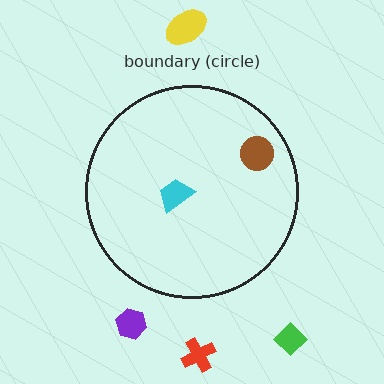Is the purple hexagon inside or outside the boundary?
Outside.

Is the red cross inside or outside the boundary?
Outside.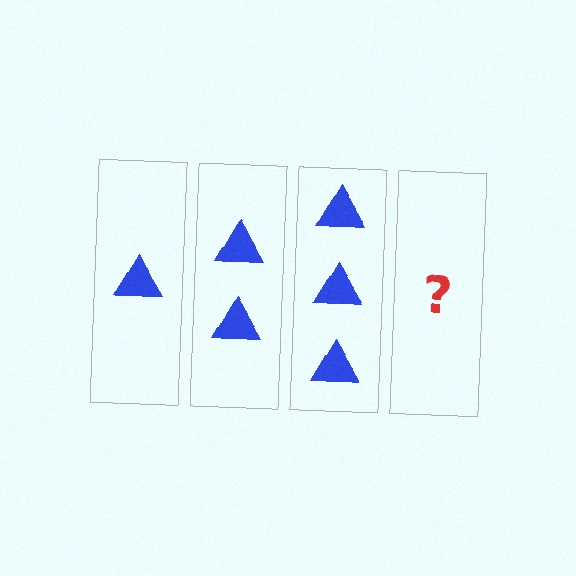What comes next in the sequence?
The next element should be 4 triangles.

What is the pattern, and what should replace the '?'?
The pattern is that each step adds one more triangle. The '?' should be 4 triangles.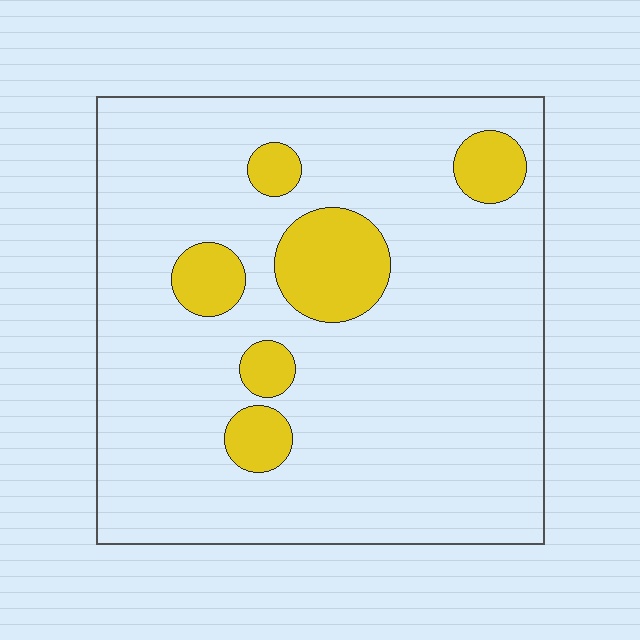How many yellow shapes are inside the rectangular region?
6.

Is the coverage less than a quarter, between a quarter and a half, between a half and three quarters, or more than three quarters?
Less than a quarter.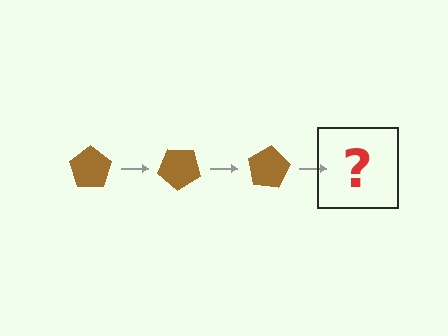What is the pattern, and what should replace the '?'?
The pattern is that the pentagon rotates 40 degrees each step. The '?' should be a brown pentagon rotated 120 degrees.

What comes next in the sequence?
The next element should be a brown pentagon rotated 120 degrees.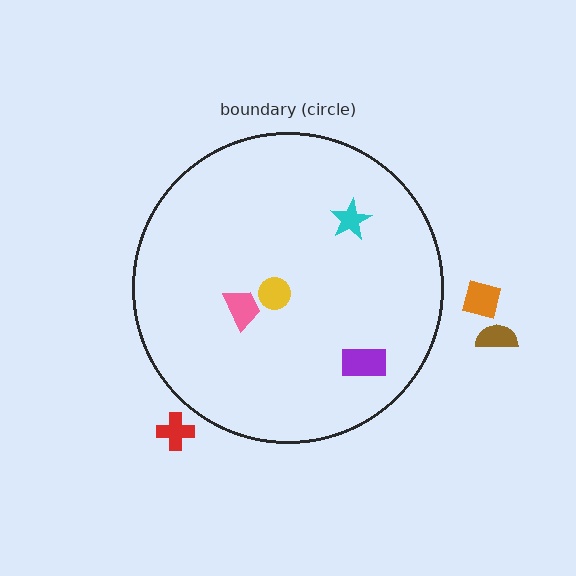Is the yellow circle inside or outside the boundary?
Inside.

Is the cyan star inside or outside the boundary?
Inside.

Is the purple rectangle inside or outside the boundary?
Inside.